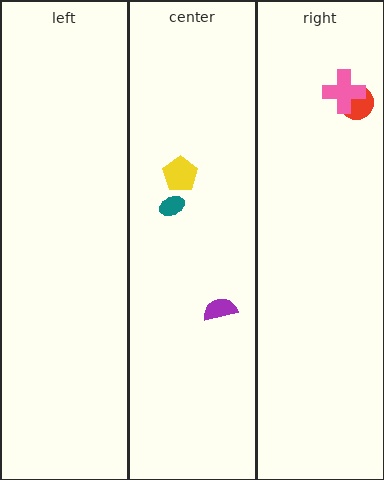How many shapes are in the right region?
2.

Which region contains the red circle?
The right region.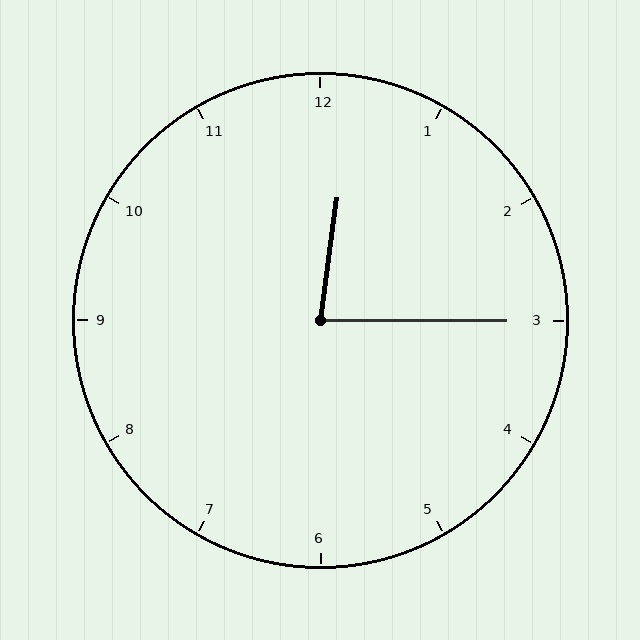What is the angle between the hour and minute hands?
Approximately 82 degrees.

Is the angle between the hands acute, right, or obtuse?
It is acute.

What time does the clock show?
12:15.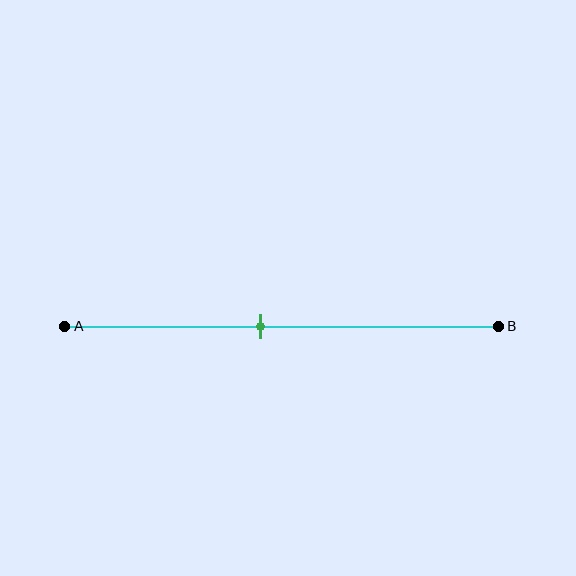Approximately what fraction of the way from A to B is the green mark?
The green mark is approximately 45% of the way from A to B.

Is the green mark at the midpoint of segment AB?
No, the mark is at about 45% from A, not at the 50% midpoint.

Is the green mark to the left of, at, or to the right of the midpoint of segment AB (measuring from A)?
The green mark is to the left of the midpoint of segment AB.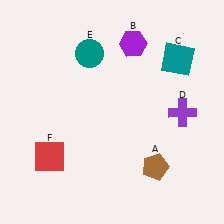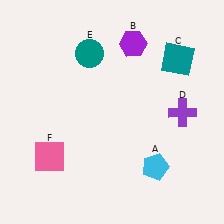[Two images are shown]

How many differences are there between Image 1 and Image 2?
There are 2 differences between the two images.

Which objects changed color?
A changed from brown to cyan. F changed from red to pink.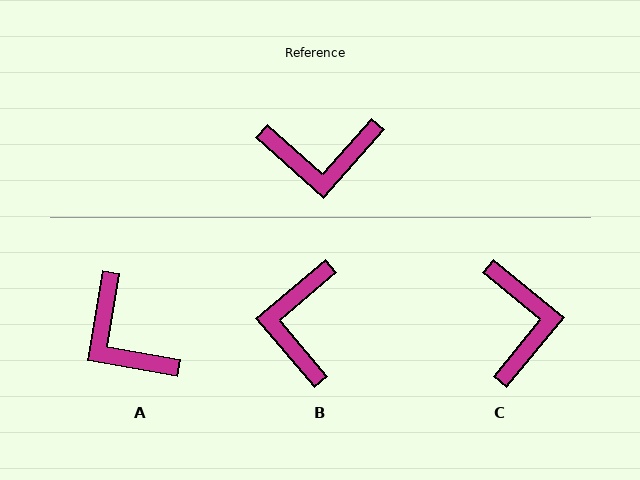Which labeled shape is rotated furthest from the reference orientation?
B, about 98 degrees away.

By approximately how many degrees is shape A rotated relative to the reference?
Approximately 58 degrees clockwise.